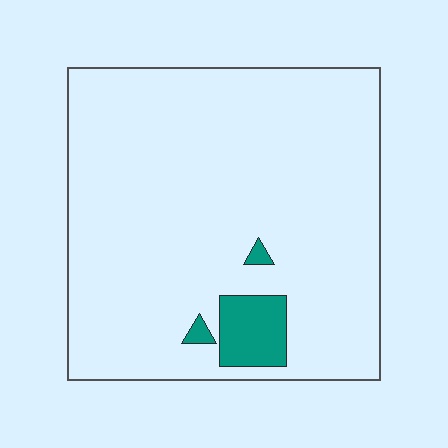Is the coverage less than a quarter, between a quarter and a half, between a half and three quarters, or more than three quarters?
Less than a quarter.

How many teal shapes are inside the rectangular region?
3.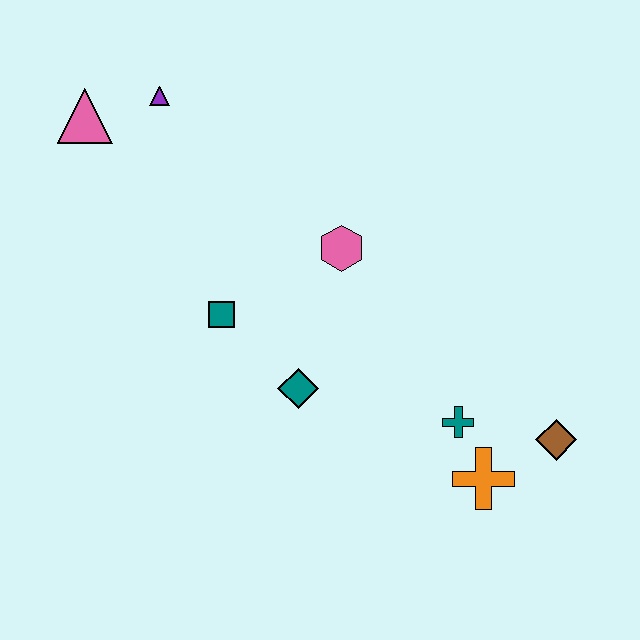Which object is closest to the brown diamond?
The orange cross is closest to the brown diamond.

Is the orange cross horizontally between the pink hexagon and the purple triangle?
No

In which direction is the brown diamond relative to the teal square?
The brown diamond is to the right of the teal square.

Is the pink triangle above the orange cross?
Yes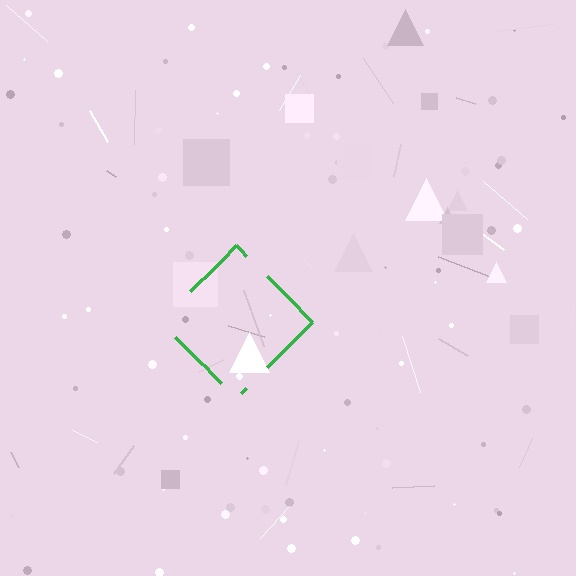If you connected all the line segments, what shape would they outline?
They would outline a diamond.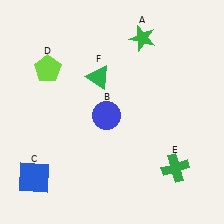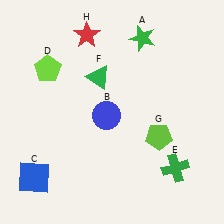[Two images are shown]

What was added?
A lime pentagon (G), a red star (H) were added in Image 2.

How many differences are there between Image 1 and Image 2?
There are 2 differences between the two images.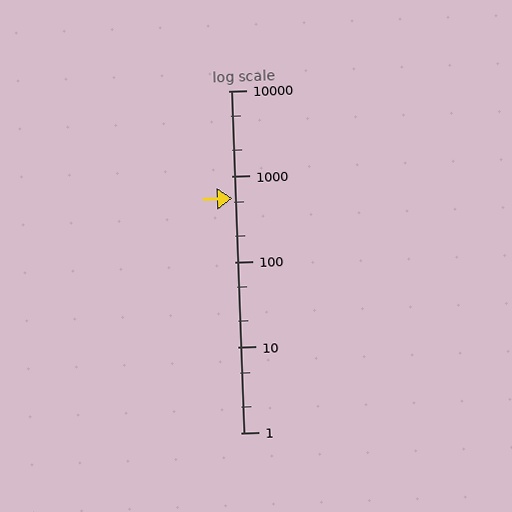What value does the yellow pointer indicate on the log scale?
The pointer indicates approximately 550.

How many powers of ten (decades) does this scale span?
The scale spans 4 decades, from 1 to 10000.